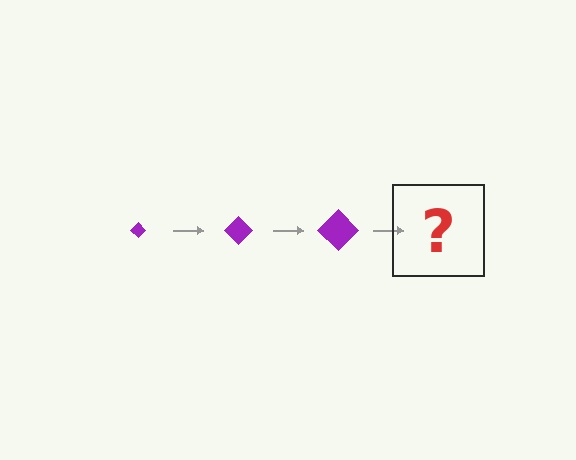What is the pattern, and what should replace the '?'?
The pattern is that the diamond gets progressively larger each step. The '?' should be a purple diamond, larger than the previous one.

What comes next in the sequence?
The next element should be a purple diamond, larger than the previous one.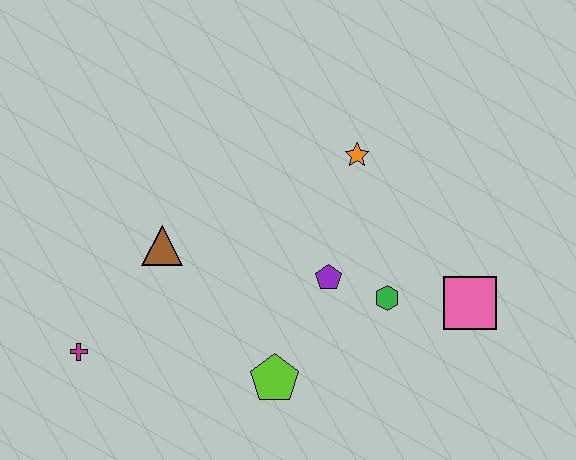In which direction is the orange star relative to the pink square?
The orange star is above the pink square.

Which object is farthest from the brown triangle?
The pink square is farthest from the brown triangle.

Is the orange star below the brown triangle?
No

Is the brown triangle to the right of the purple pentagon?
No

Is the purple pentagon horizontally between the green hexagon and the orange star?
No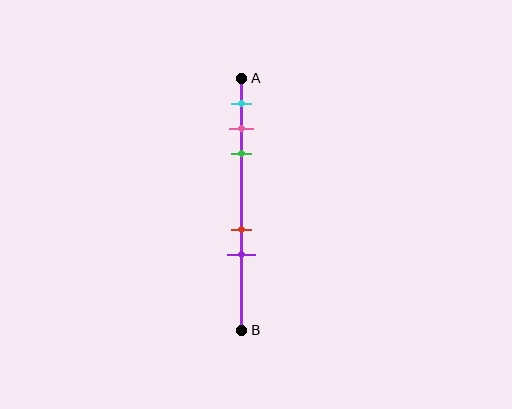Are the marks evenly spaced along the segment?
No, the marks are not evenly spaced.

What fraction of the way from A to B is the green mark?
The green mark is approximately 30% (0.3) of the way from A to B.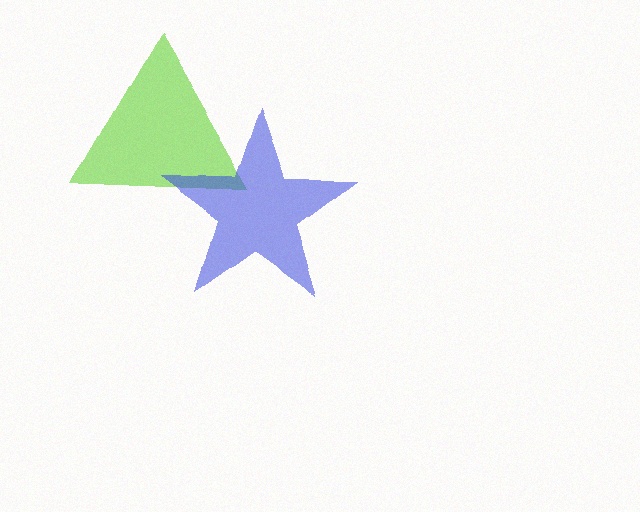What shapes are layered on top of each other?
The layered shapes are: a lime triangle, a blue star.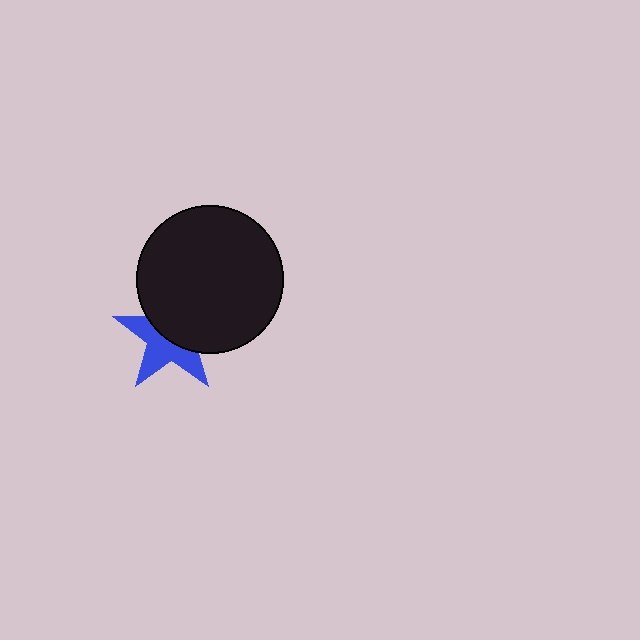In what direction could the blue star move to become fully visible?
The blue star could move toward the lower-left. That would shift it out from behind the black circle entirely.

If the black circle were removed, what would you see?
You would see the complete blue star.